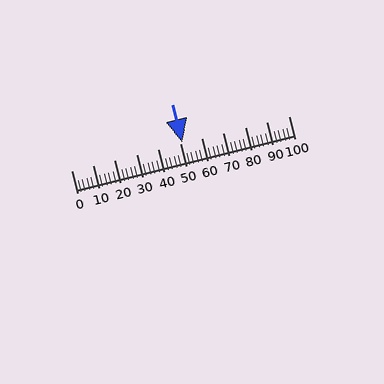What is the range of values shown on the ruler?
The ruler shows values from 0 to 100.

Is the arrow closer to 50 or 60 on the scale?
The arrow is closer to 50.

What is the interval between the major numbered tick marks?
The major tick marks are spaced 10 units apart.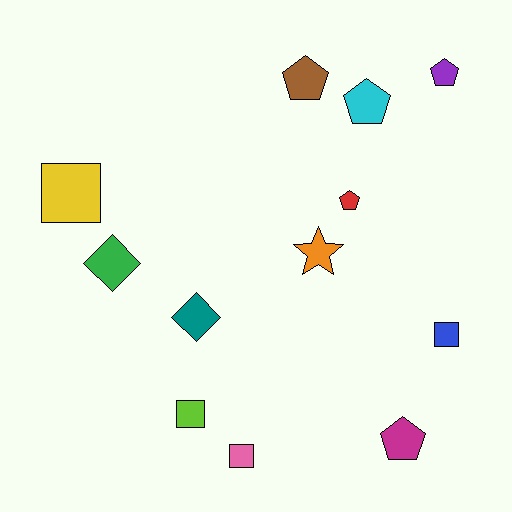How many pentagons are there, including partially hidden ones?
There are 5 pentagons.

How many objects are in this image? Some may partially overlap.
There are 12 objects.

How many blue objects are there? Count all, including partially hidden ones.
There is 1 blue object.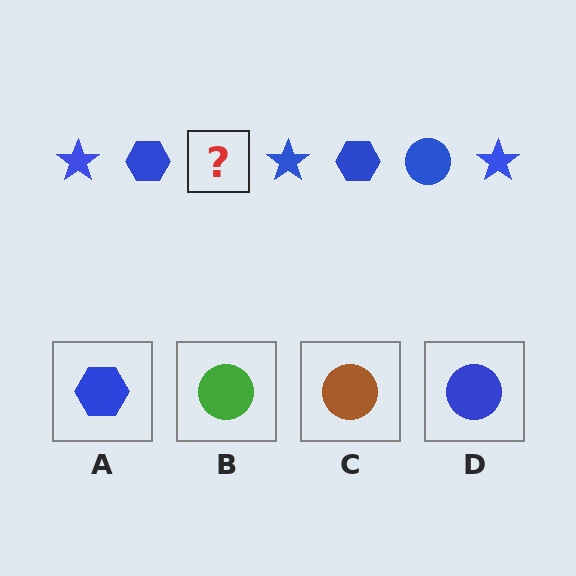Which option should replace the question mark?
Option D.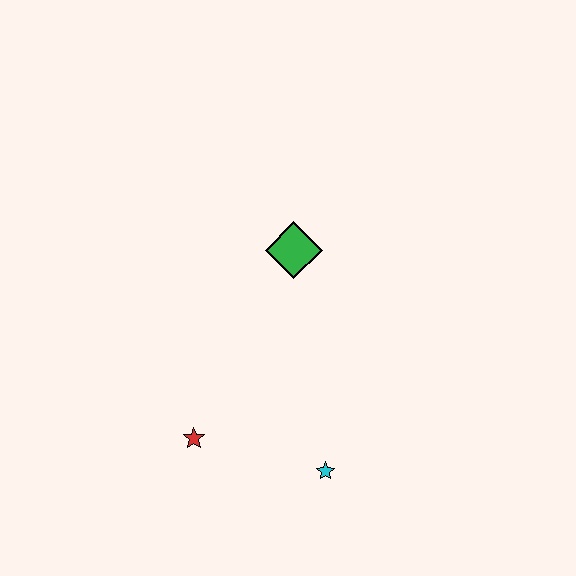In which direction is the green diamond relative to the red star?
The green diamond is above the red star.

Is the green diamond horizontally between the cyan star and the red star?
Yes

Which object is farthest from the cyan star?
The green diamond is farthest from the cyan star.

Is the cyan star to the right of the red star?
Yes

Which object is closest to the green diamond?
The red star is closest to the green diamond.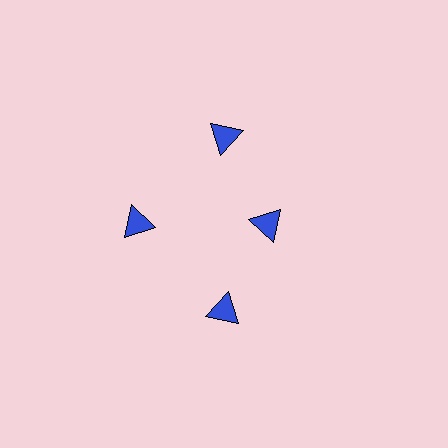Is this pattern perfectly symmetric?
No. The 4 blue triangles are arranged in a ring, but one element near the 3 o'clock position is pulled inward toward the center, breaking the 4-fold rotational symmetry.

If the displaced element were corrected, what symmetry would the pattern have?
It would have 4-fold rotational symmetry — the pattern would map onto itself every 90 degrees.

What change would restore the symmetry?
The symmetry would be restored by moving it outward, back onto the ring so that all 4 triangles sit at equal angles and equal distance from the center.